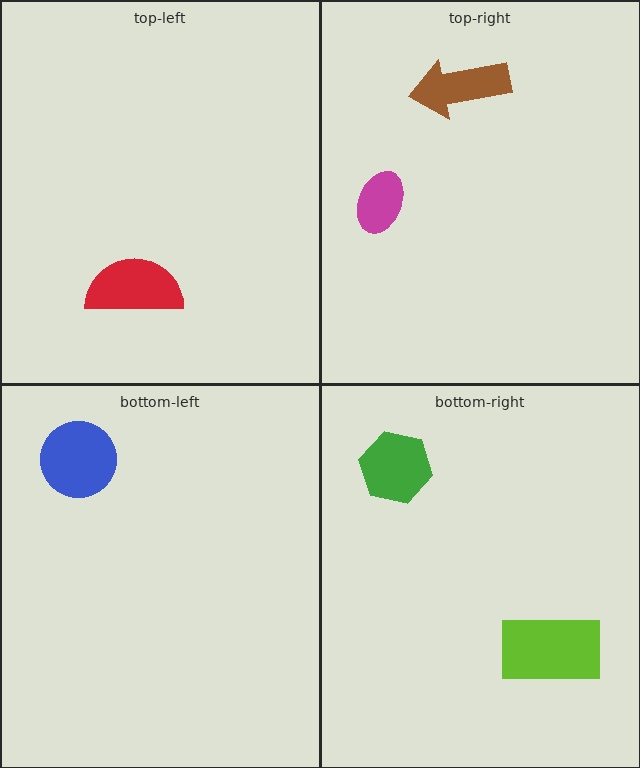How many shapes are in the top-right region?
2.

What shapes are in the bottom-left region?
The blue circle.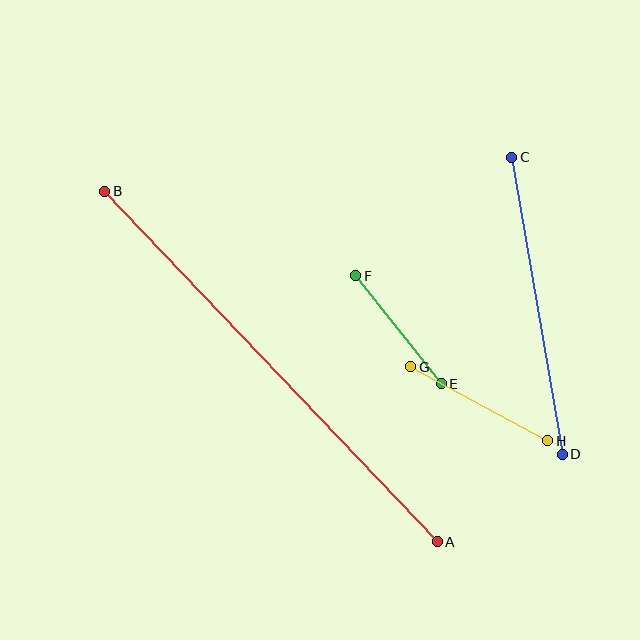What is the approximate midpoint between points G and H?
The midpoint is at approximately (479, 404) pixels.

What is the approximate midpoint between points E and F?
The midpoint is at approximately (399, 330) pixels.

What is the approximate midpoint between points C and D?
The midpoint is at approximately (537, 306) pixels.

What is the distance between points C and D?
The distance is approximately 301 pixels.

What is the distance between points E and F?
The distance is approximately 138 pixels.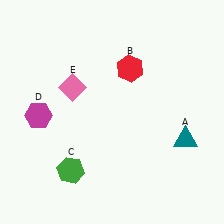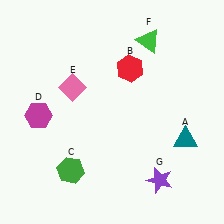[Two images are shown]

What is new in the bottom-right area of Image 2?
A purple star (G) was added in the bottom-right area of Image 2.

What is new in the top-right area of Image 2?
A green triangle (F) was added in the top-right area of Image 2.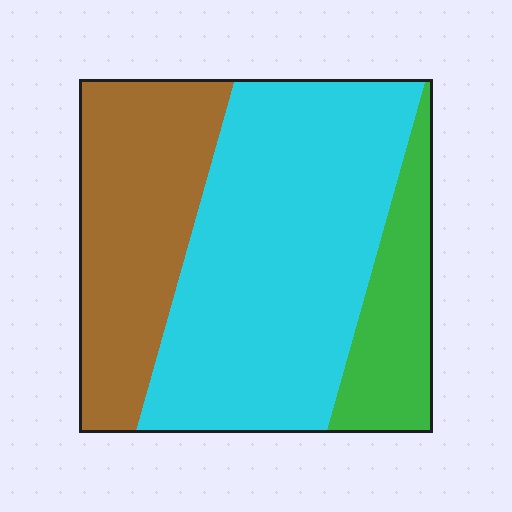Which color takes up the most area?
Cyan, at roughly 55%.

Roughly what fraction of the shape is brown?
Brown takes up between a quarter and a half of the shape.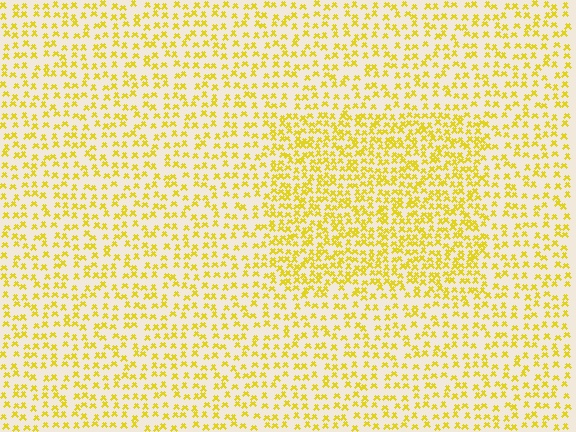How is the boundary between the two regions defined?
The boundary is defined by a change in element density (approximately 1.8x ratio). All elements are the same color, size, and shape.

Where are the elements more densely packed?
The elements are more densely packed inside the rectangle boundary.